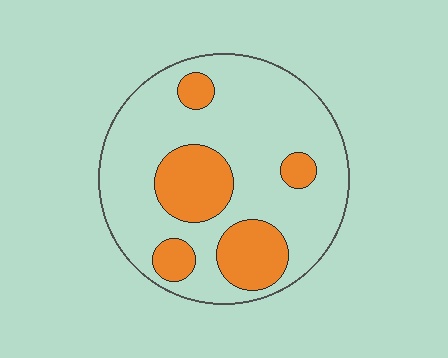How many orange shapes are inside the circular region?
5.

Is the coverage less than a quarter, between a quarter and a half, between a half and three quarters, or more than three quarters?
Between a quarter and a half.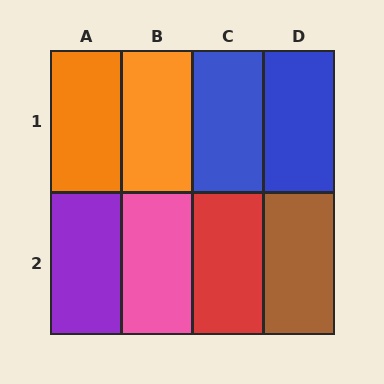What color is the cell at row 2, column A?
Purple.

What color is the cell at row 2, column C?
Red.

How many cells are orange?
2 cells are orange.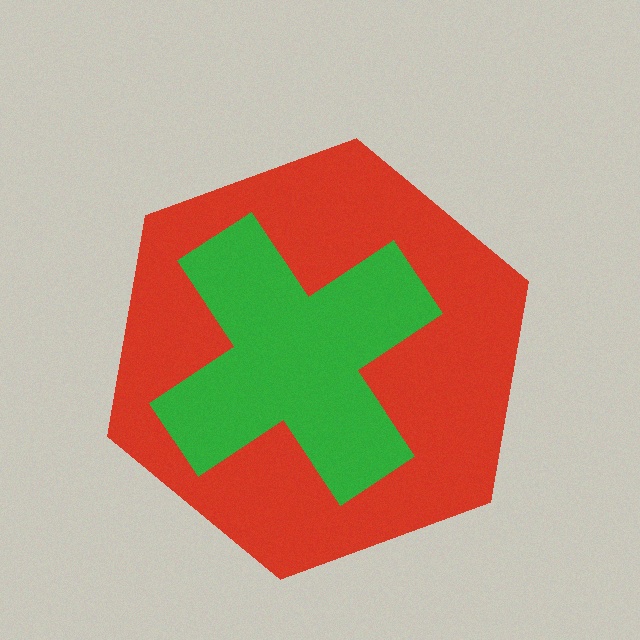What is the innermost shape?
The green cross.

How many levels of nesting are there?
2.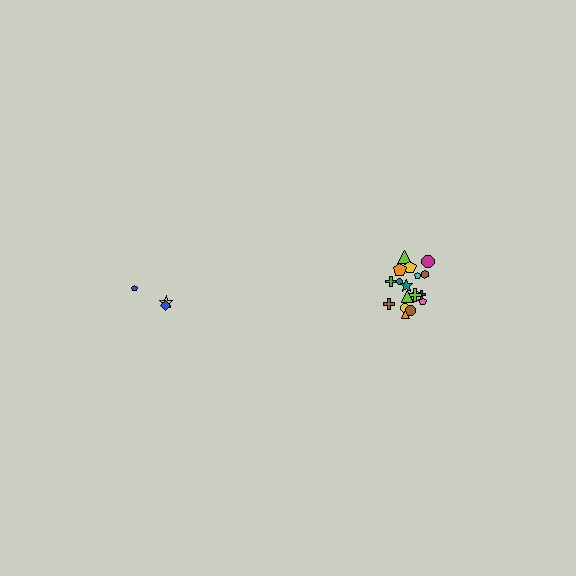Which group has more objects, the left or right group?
The right group.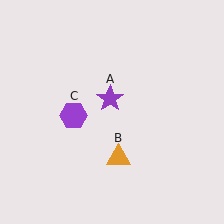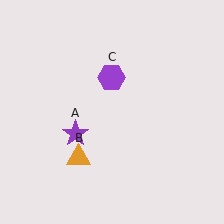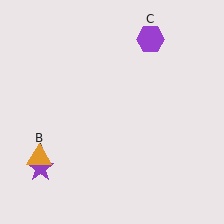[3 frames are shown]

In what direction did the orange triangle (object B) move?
The orange triangle (object B) moved left.